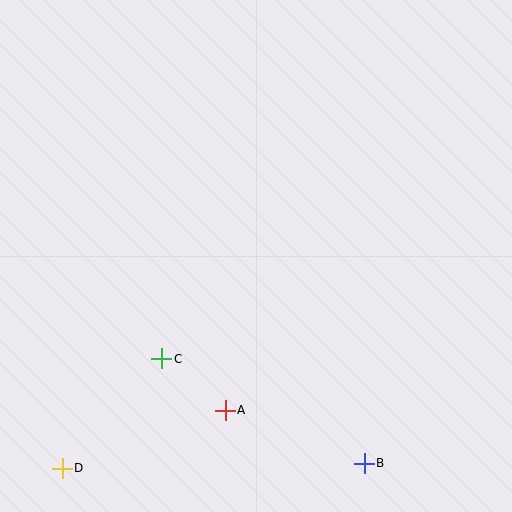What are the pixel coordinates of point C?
Point C is at (162, 359).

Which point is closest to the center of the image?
Point C at (162, 359) is closest to the center.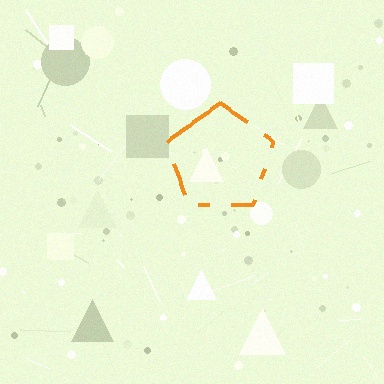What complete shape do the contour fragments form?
The contour fragments form a pentagon.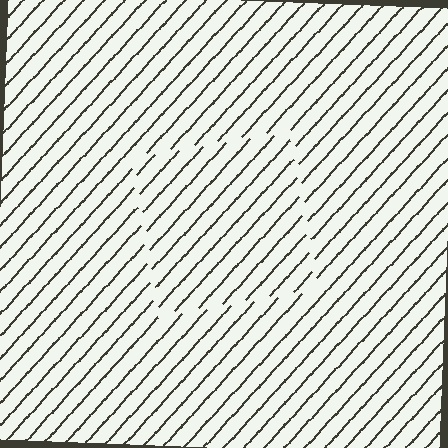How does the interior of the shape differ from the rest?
The interior of the shape contains the same grating, shifted by half a period — the contour is defined by the phase discontinuity where line-ends from the inner and outer gratings abut.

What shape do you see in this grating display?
An illusory square. The interior of the shape contains the same grating, shifted by half a period — the contour is defined by the phase discontinuity where line-ends from the inner and outer gratings abut.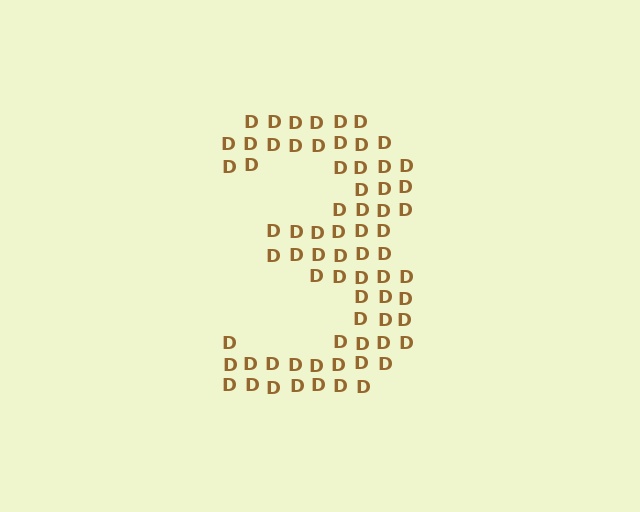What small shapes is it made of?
It is made of small letter D's.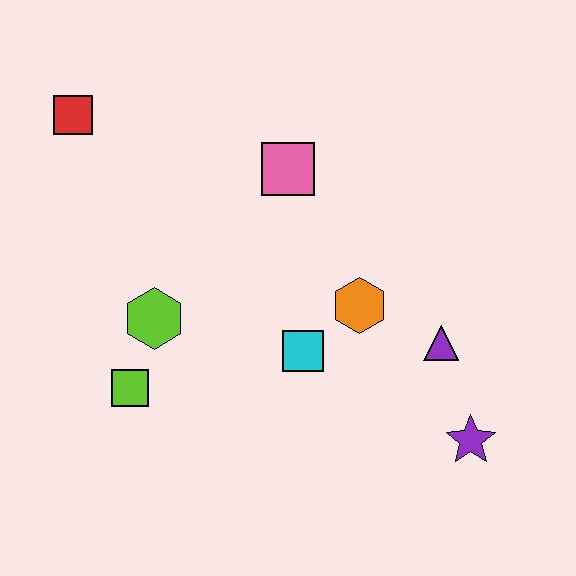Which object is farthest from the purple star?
The red square is farthest from the purple star.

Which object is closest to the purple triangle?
The orange hexagon is closest to the purple triangle.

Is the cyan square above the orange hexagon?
No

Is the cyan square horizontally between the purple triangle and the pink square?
Yes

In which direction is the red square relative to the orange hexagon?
The red square is to the left of the orange hexagon.